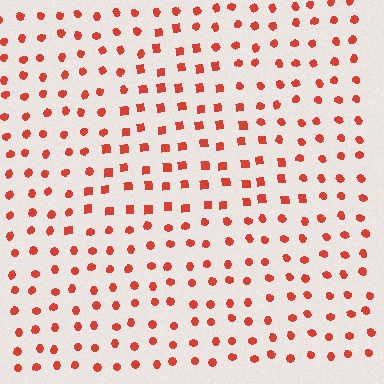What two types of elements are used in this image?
The image uses squares inside the triangle region and circles outside it.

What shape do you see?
I see a triangle.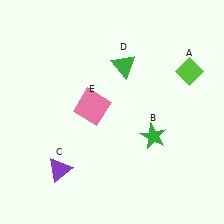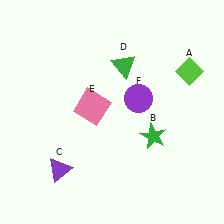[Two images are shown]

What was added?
A purple circle (F) was added in Image 2.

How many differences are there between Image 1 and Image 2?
There is 1 difference between the two images.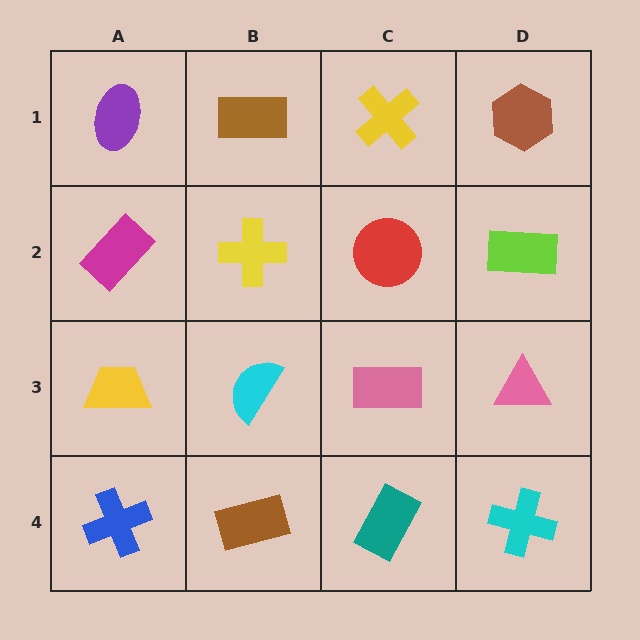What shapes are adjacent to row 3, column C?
A red circle (row 2, column C), a teal rectangle (row 4, column C), a cyan semicircle (row 3, column B), a pink triangle (row 3, column D).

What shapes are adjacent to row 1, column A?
A magenta rectangle (row 2, column A), a brown rectangle (row 1, column B).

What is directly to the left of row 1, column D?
A yellow cross.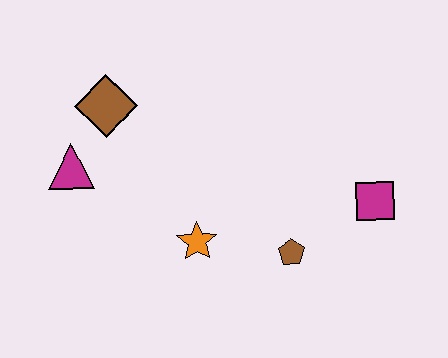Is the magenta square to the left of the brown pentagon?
No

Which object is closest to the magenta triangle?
The brown diamond is closest to the magenta triangle.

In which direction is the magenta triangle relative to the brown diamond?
The magenta triangle is below the brown diamond.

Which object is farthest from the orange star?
The magenta square is farthest from the orange star.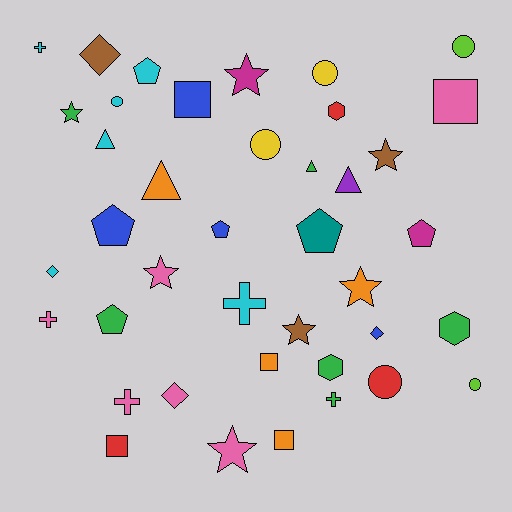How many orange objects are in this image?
There are 4 orange objects.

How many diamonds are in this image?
There are 4 diamonds.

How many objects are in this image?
There are 40 objects.